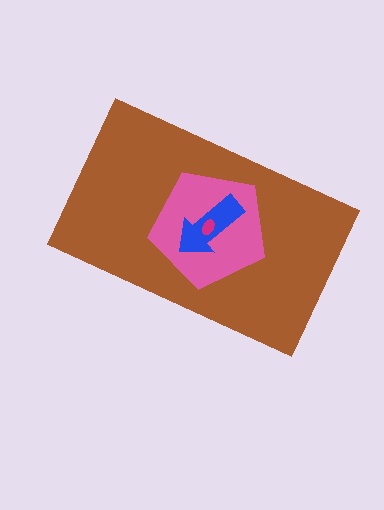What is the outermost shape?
The brown rectangle.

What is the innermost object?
The magenta ellipse.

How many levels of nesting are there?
4.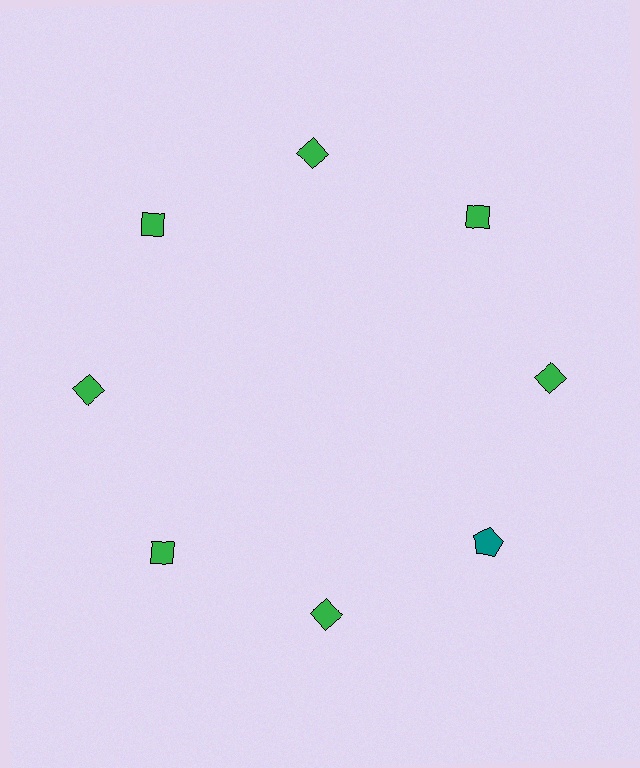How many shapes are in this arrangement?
There are 8 shapes arranged in a ring pattern.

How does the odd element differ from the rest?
It differs in both color (teal instead of green) and shape (pentagon instead of diamond).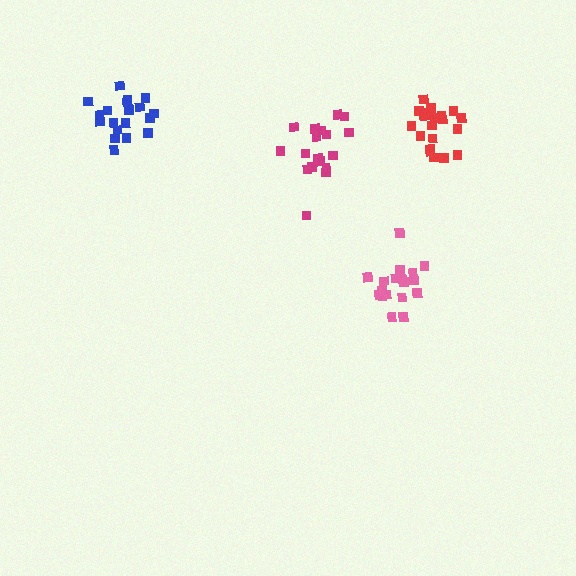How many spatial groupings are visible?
There are 4 spatial groupings.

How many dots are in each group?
Group 1: 21 dots, Group 2: 18 dots, Group 3: 20 dots, Group 4: 19 dots (78 total).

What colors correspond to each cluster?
The clusters are colored: red, pink, magenta, blue.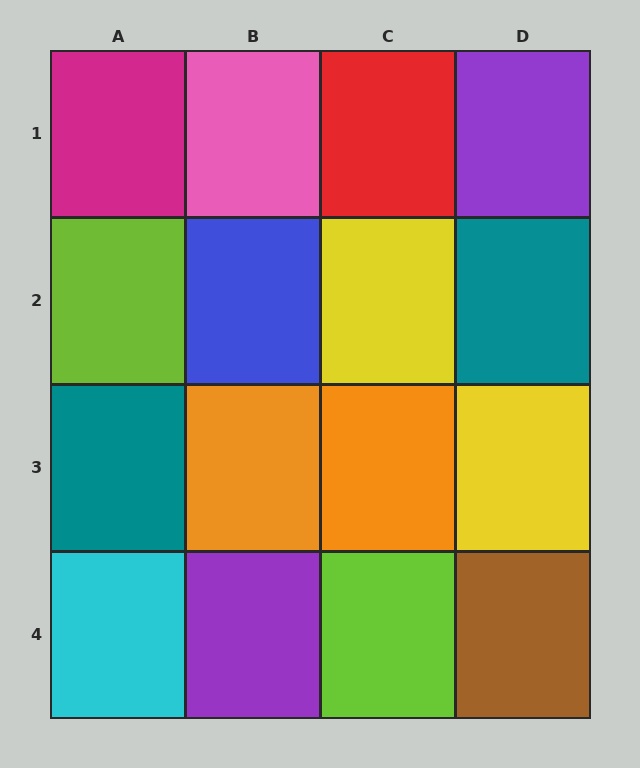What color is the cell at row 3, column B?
Orange.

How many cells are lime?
2 cells are lime.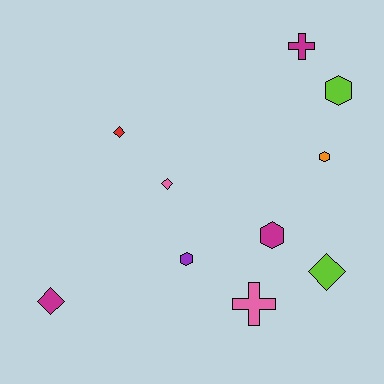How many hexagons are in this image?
There are 4 hexagons.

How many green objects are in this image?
There are no green objects.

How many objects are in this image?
There are 10 objects.